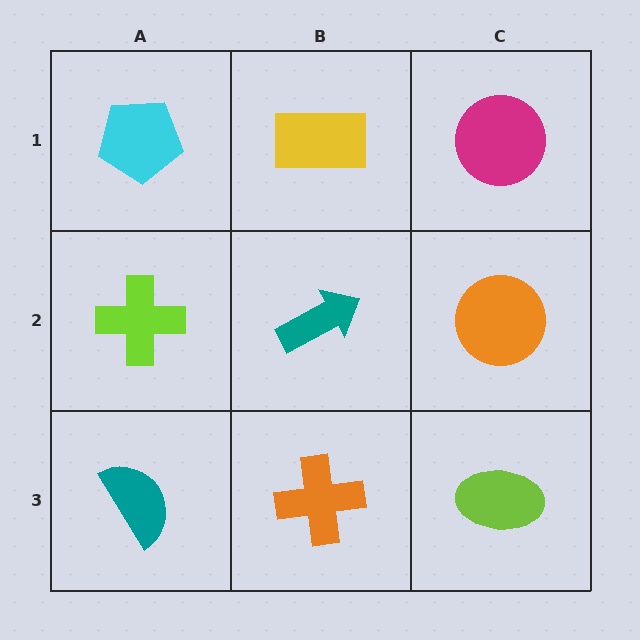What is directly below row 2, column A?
A teal semicircle.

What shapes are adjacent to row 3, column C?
An orange circle (row 2, column C), an orange cross (row 3, column B).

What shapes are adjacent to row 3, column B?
A teal arrow (row 2, column B), a teal semicircle (row 3, column A), a lime ellipse (row 3, column C).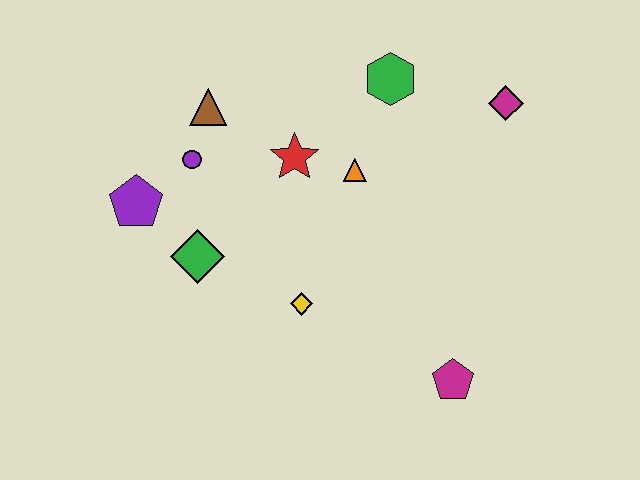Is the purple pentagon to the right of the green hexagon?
No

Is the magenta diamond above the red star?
Yes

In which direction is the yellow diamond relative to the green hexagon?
The yellow diamond is below the green hexagon.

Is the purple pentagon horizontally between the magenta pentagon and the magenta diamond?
No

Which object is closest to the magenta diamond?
The green hexagon is closest to the magenta diamond.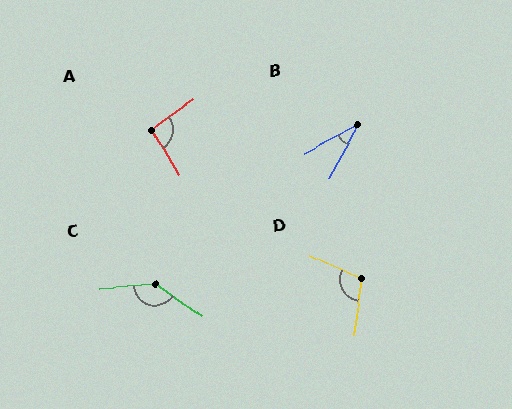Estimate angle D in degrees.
Approximately 107 degrees.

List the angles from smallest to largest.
B (33°), A (95°), D (107°), C (141°).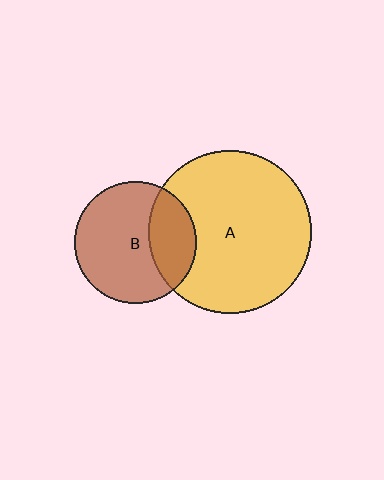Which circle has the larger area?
Circle A (yellow).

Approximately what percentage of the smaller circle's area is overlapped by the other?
Approximately 30%.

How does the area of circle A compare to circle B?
Approximately 1.8 times.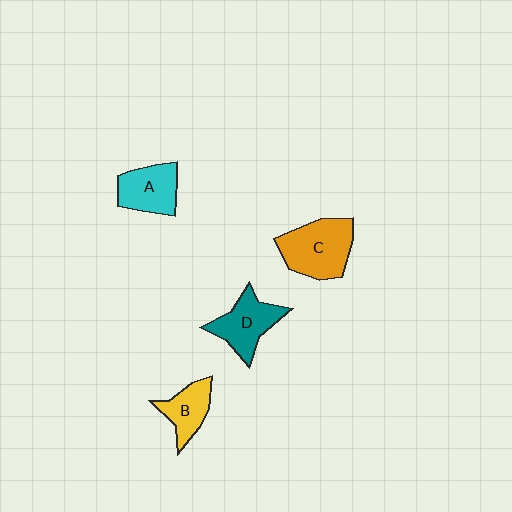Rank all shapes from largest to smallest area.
From largest to smallest: C (orange), D (teal), A (cyan), B (yellow).